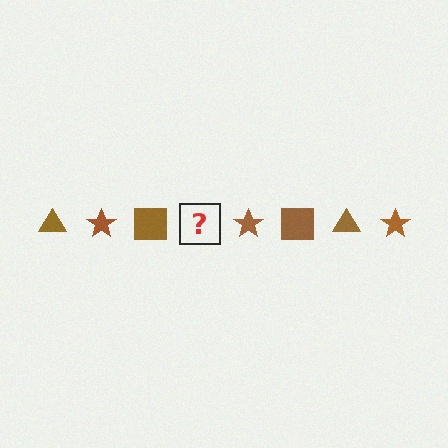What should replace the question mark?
The question mark should be replaced with a brown triangle.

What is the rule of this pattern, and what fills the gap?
The rule is that the pattern cycles through triangle, star, square shapes in brown. The gap should be filled with a brown triangle.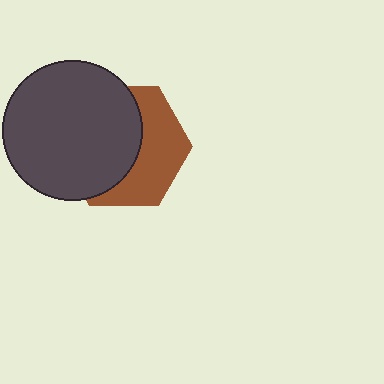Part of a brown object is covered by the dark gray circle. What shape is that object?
It is a hexagon.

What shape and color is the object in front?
The object in front is a dark gray circle.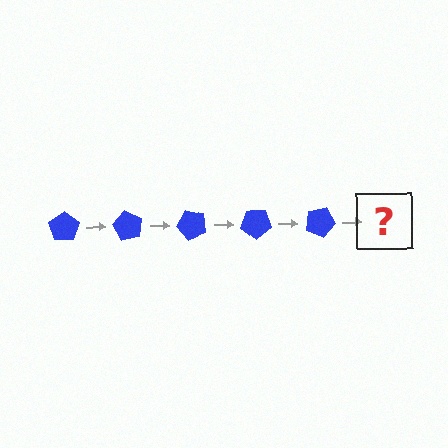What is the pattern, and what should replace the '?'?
The pattern is that the pentagon rotates 60 degrees each step. The '?' should be a blue pentagon rotated 300 degrees.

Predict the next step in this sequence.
The next step is a blue pentagon rotated 300 degrees.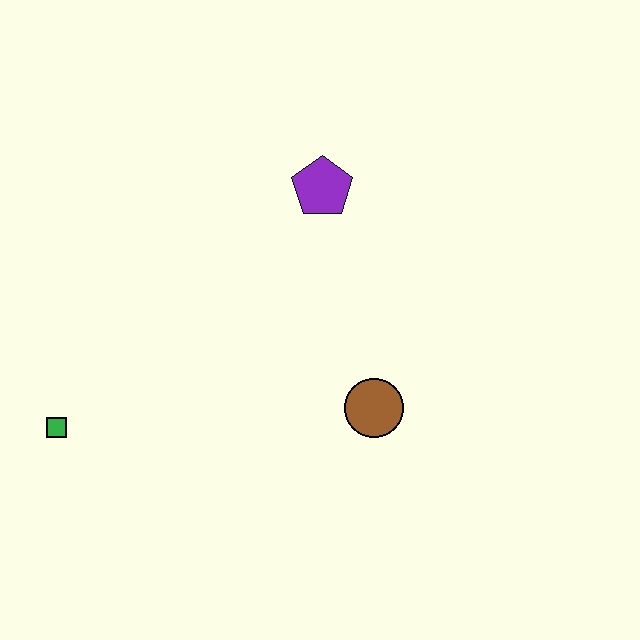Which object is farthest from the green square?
The purple pentagon is farthest from the green square.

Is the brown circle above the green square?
Yes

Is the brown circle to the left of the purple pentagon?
No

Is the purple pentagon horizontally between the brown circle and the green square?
Yes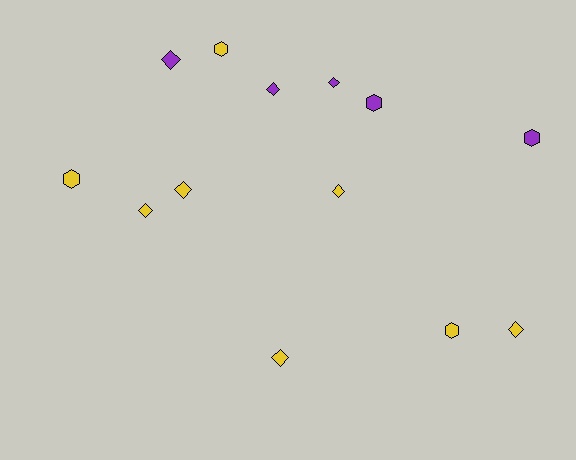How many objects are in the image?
There are 13 objects.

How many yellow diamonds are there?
There are 5 yellow diamonds.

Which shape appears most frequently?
Diamond, with 8 objects.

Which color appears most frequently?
Yellow, with 8 objects.